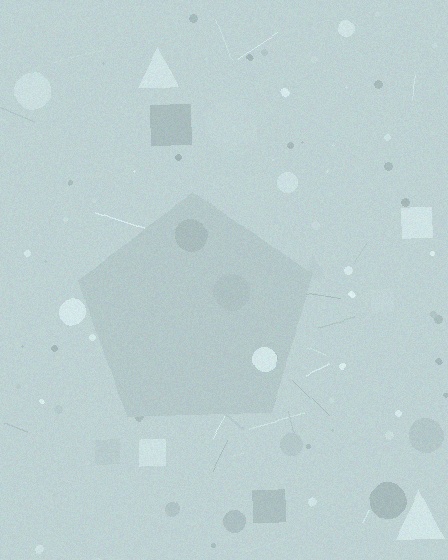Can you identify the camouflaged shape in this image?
The camouflaged shape is a pentagon.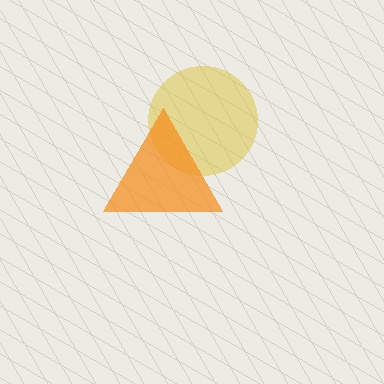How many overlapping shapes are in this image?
There are 2 overlapping shapes in the image.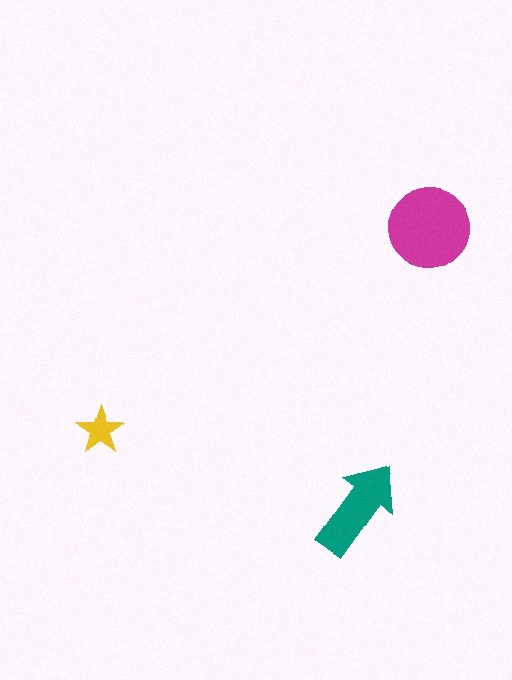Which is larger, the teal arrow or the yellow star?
The teal arrow.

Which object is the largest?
The magenta circle.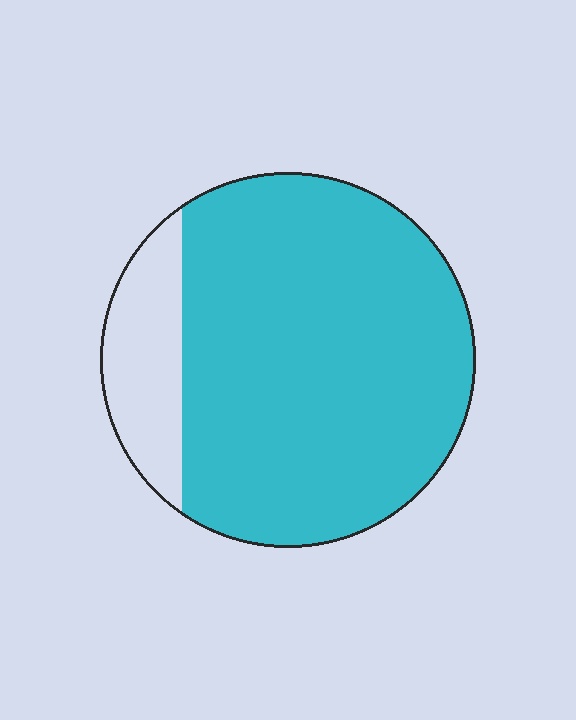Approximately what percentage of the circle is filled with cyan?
Approximately 85%.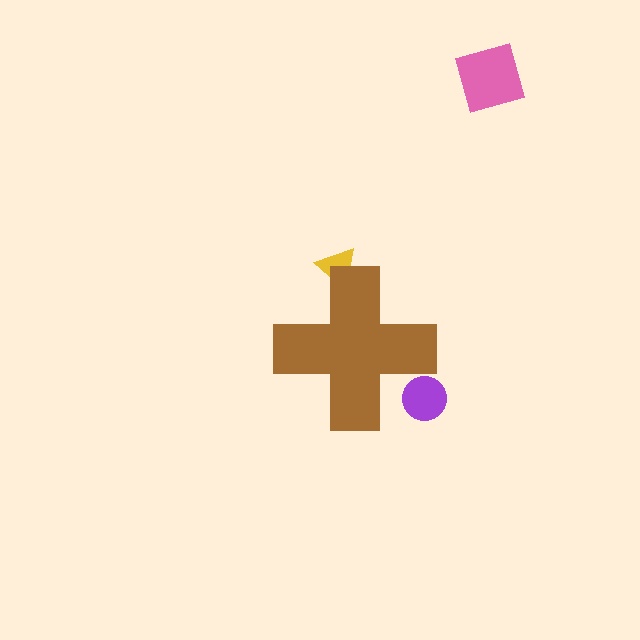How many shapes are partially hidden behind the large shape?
2 shapes are partially hidden.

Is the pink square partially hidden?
No, the pink square is fully visible.